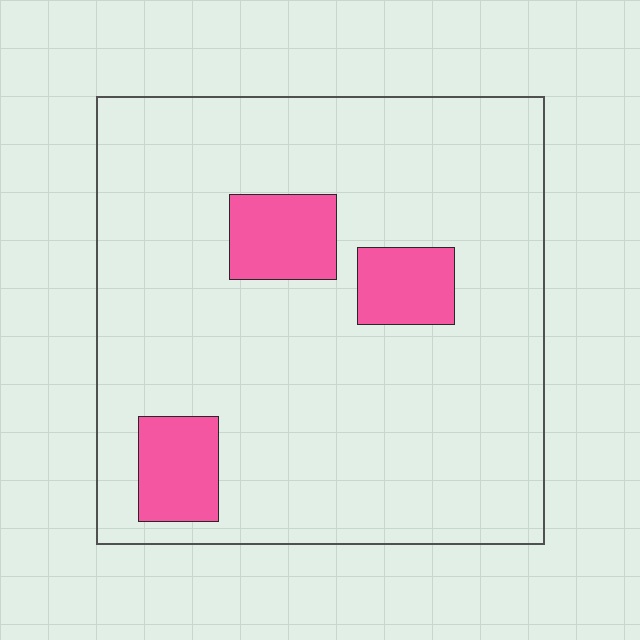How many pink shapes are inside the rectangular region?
3.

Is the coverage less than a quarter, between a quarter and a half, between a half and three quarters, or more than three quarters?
Less than a quarter.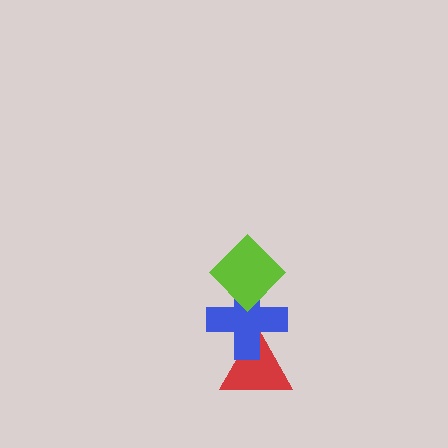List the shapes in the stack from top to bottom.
From top to bottom: the lime diamond, the blue cross, the red triangle.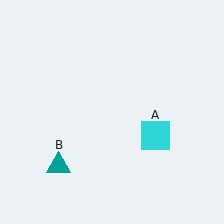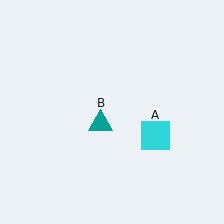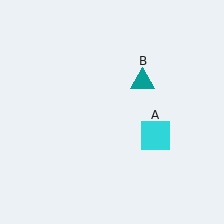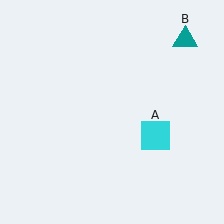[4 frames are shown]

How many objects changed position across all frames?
1 object changed position: teal triangle (object B).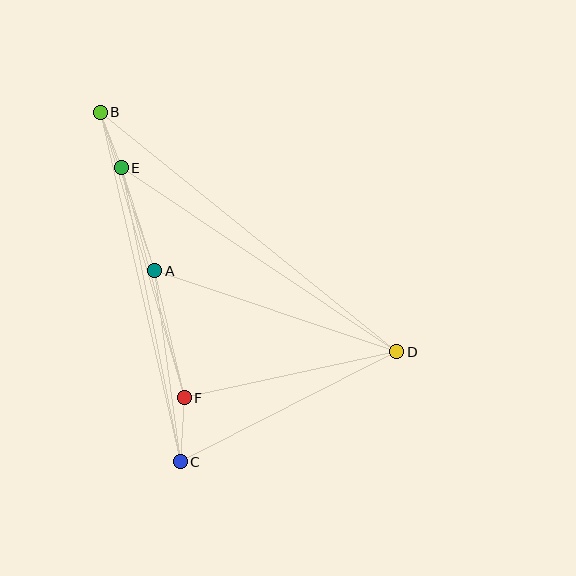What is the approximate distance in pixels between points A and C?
The distance between A and C is approximately 193 pixels.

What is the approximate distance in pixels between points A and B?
The distance between A and B is approximately 168 pixels.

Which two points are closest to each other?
Points B and E are closest to each other.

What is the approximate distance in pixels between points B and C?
The distance between B and C is approximately 358 pixels.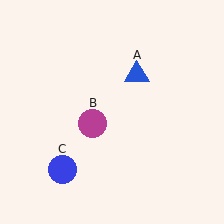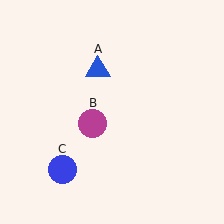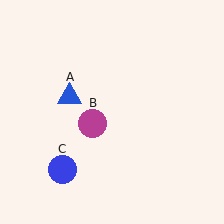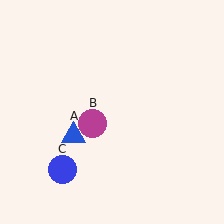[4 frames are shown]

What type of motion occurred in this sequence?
The blue triangle (object A) rotated counterclockwise around the center of the scene.